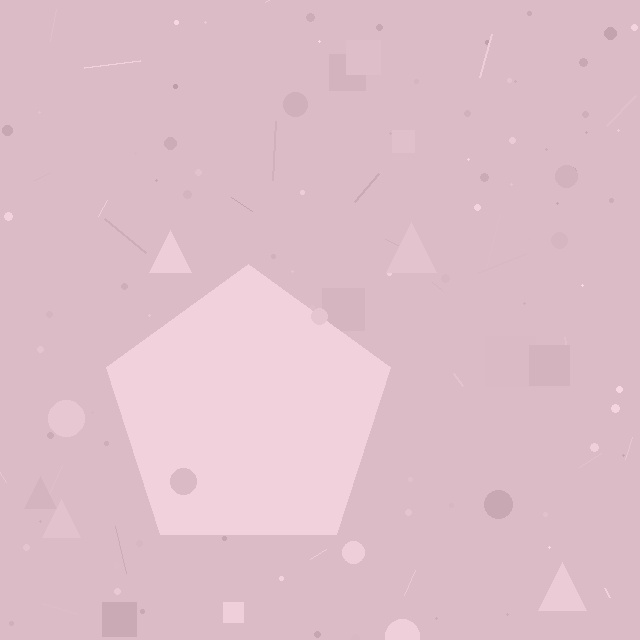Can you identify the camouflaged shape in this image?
The camouflaged shape is a pentagon.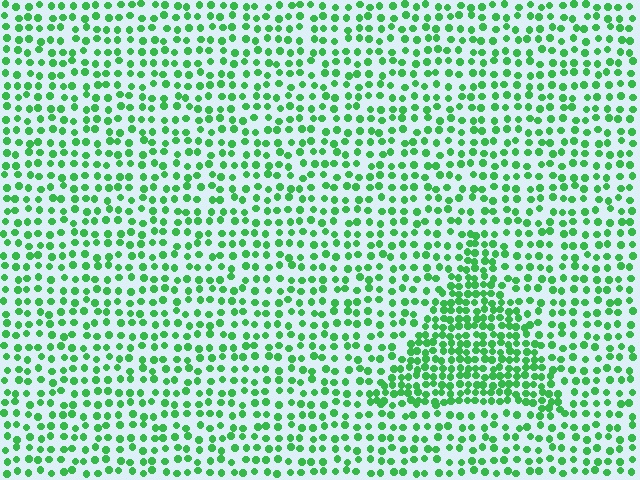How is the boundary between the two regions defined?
The boundary is defined by a change in element density (approximately 1.9x ratio). All elements are the same color, size, and shape.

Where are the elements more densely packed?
The elements are more densely packed inside the triangle boundary.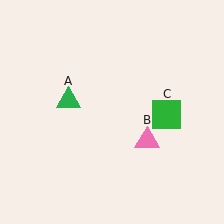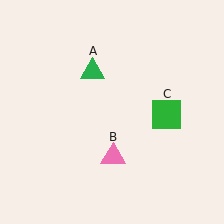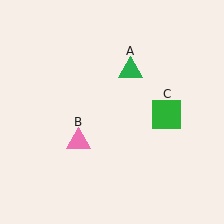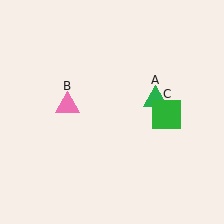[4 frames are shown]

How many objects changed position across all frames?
2 objects changed position: green triangle (object A), pink triangle (object B).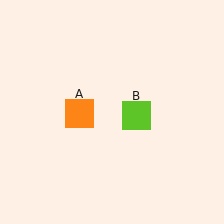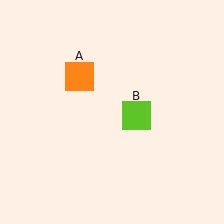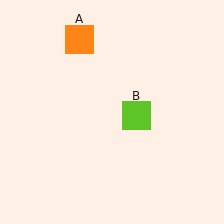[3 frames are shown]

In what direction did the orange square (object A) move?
The orange square (object A) moved up.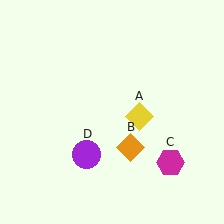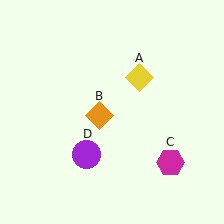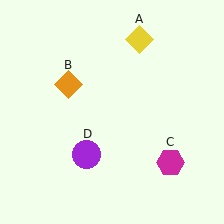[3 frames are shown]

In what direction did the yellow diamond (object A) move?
The yellow diamond (object A) moved up.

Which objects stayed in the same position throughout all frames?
Magenta hexagon (object C) and purple circle (object D) remained stationary.